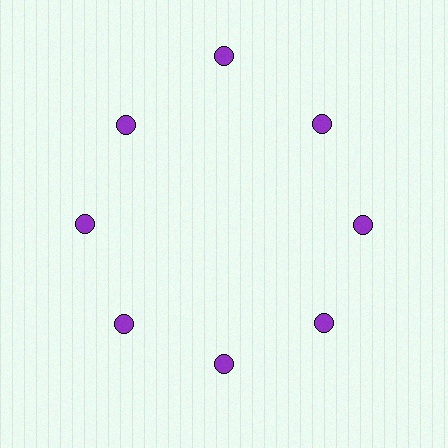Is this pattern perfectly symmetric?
No. The 8 purple circles are arranged in a ring, but one element near the 12 o'clock position is pushed outward from the center, breaking the 8-fold rotational symmetry.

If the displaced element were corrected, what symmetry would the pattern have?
It would have 8-fold rotational symmetry — the pattern would map onto itself every 45 degrees.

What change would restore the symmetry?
The symmetry would be restored by moving it inward, back onto the ring so that all 8 circles sit at equal angles and equal distance from the center.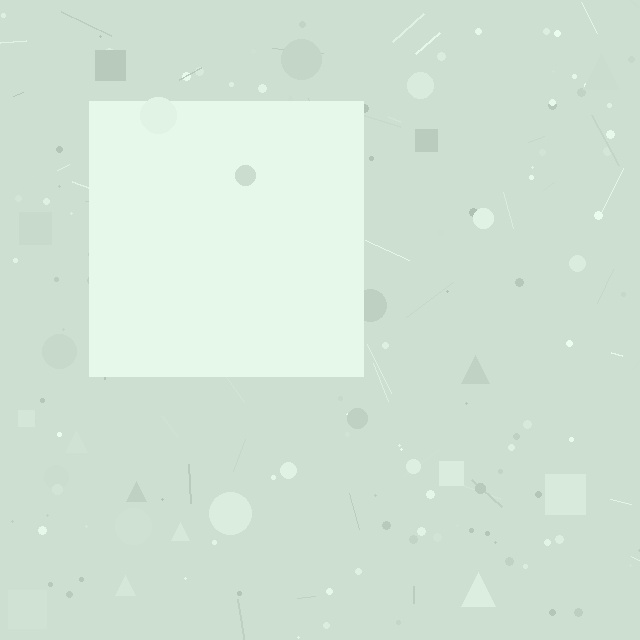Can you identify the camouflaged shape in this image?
The camouflaged shape is a square.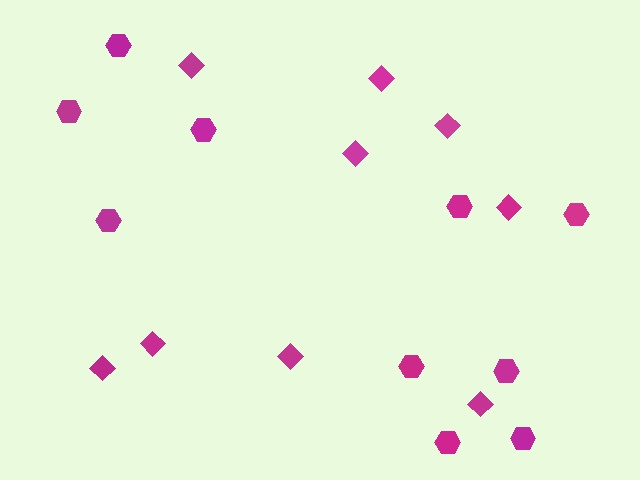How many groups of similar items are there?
There are 2 groups: one group of hexagons (10) and one group of diamonds (9).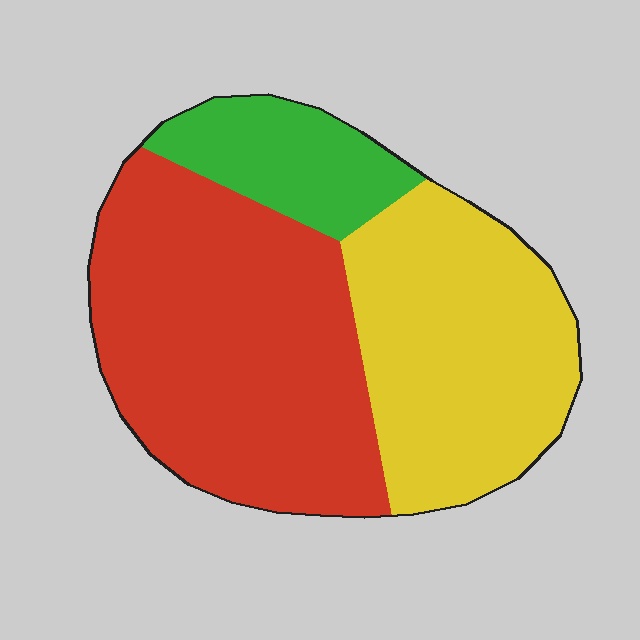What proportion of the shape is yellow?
Yellow takes up about three eighths (3/8) of the shape.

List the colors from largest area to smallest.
From largest to smallest: red, yellow, green.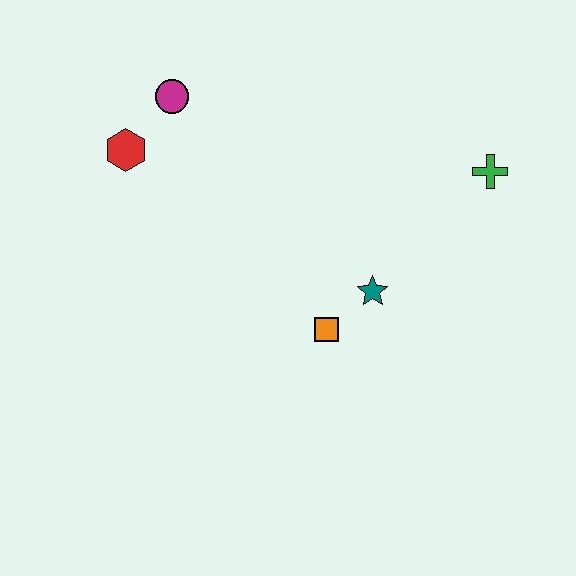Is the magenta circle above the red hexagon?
Yes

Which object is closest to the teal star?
The orange square is closest to the teal star.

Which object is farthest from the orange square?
The magenta circle is farthest from the orange square.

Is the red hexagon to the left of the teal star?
Yes